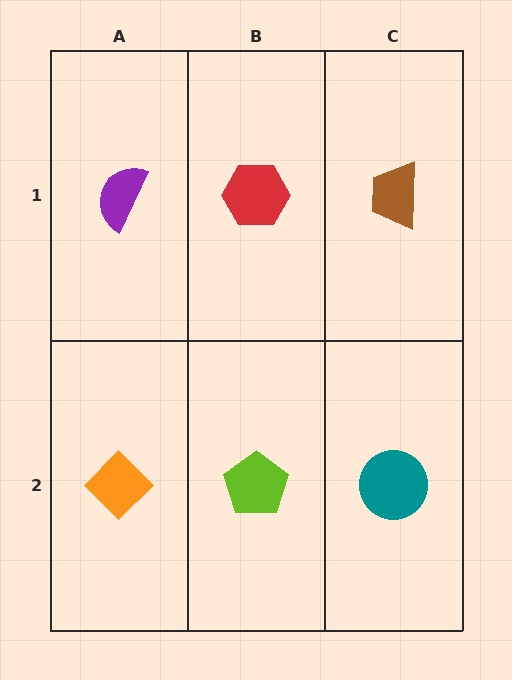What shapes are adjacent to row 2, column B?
A red hexagon (row 1, column B), an orange diamond (row 2, column A), a teal circle (row 2, column C).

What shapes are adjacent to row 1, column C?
A teal circle (row 2, column C), a red hexagon (row 1, column B).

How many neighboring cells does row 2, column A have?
2.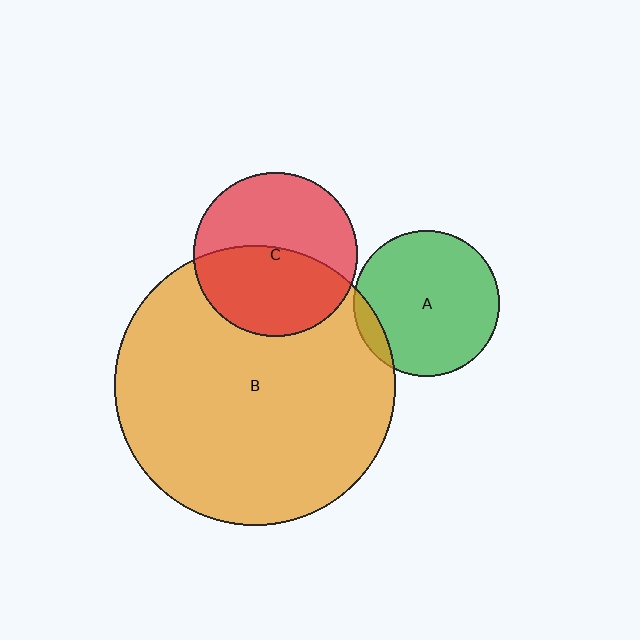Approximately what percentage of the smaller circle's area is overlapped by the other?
Approximately 10%.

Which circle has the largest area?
Circle B (orange).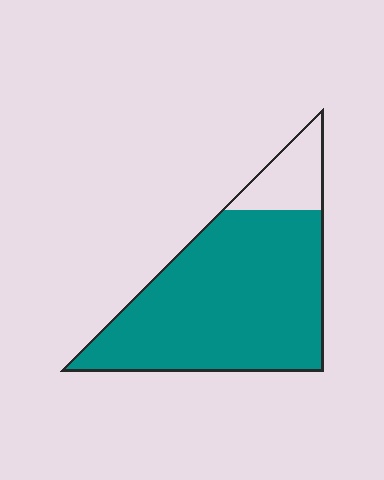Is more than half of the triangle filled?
Yes.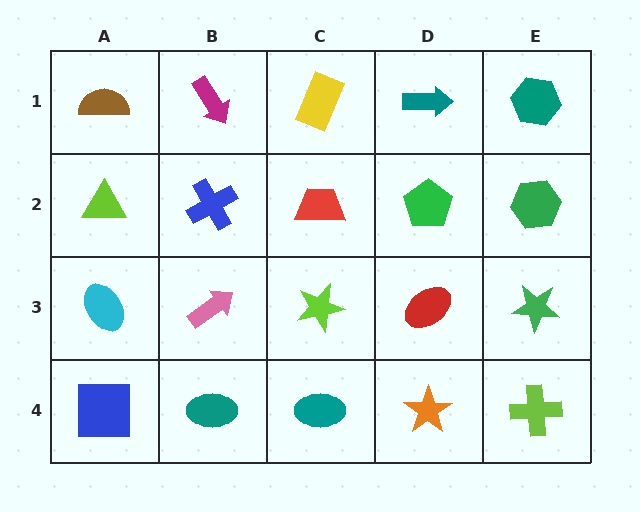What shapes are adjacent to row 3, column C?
A red trapezoid (row 2, column C), a teal ellipse (row 4, column C), a pink arrow (row 3, column B), a red ellipse (row 3, column D).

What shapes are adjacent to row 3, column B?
A blue cross (row 2, column B), a teal ellipse (row 4, column B), a cyan ellipse (row 3, column A), a lime star (row 3, column C).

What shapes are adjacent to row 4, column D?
A red ellipse (row 3, column D), a teal ellipse (row 4, column C), a lime cross (row 4, column E).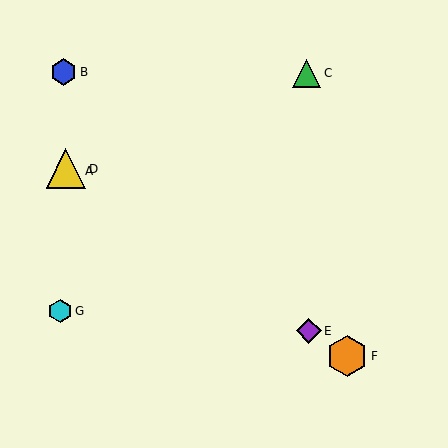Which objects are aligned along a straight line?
Objects A, D, E, F are aligned along a straight line.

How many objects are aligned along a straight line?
4 objects (A, D, E, F) are aligned along a straight line.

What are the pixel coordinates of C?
Object C is at (306, 73).